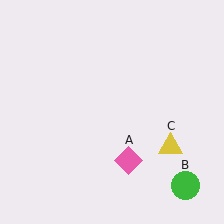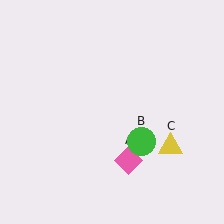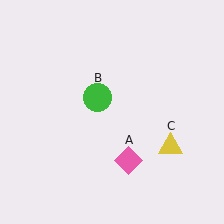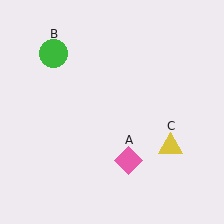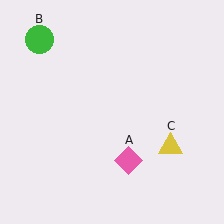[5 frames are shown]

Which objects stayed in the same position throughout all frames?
Pink diamond (object A) and yellow triangle (object C) remained stationary.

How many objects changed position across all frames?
1 object changed position: green circle (object B).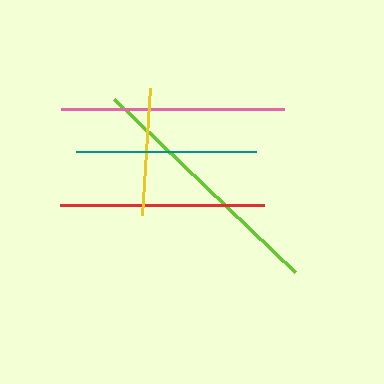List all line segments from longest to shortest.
From longest to shortest: lime, pink, red, teal, yellow.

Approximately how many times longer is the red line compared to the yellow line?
The red line is approximately 1.6 times the length of the yellow line.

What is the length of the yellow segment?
The yellow segment is approximately 127 pixels long.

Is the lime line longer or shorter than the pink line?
The lime line is longer than the pink line.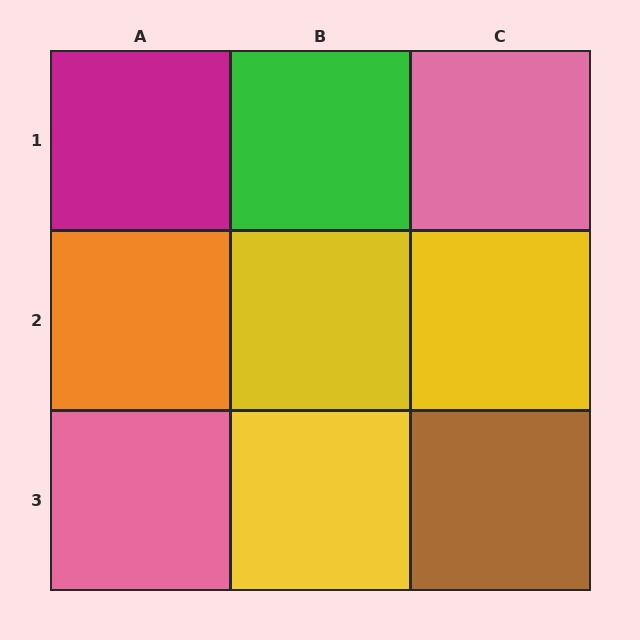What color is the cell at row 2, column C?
Yellow.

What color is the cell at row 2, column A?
Orange.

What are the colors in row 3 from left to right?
Pink, yellow, brown.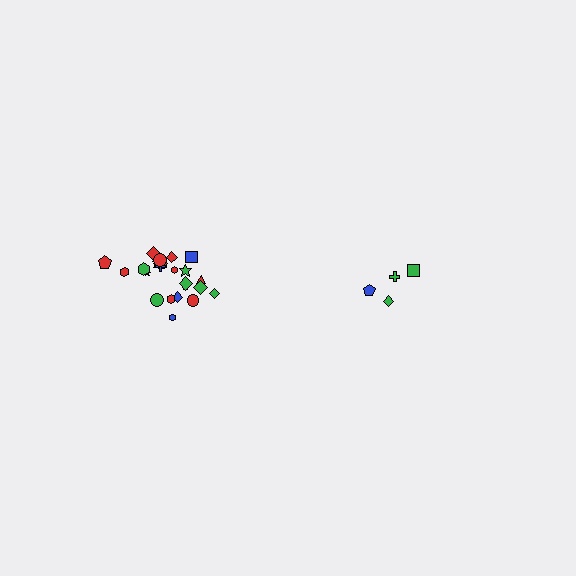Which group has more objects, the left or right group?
The left group.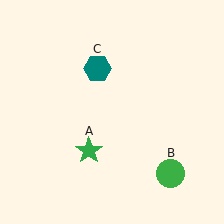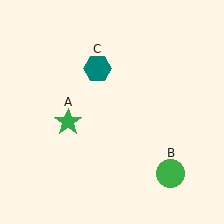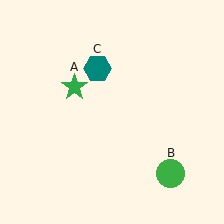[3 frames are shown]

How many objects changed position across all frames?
1 object changed position: green star (object A).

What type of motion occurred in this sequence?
The green star (object A) rotated clockwise around the center of the scene.